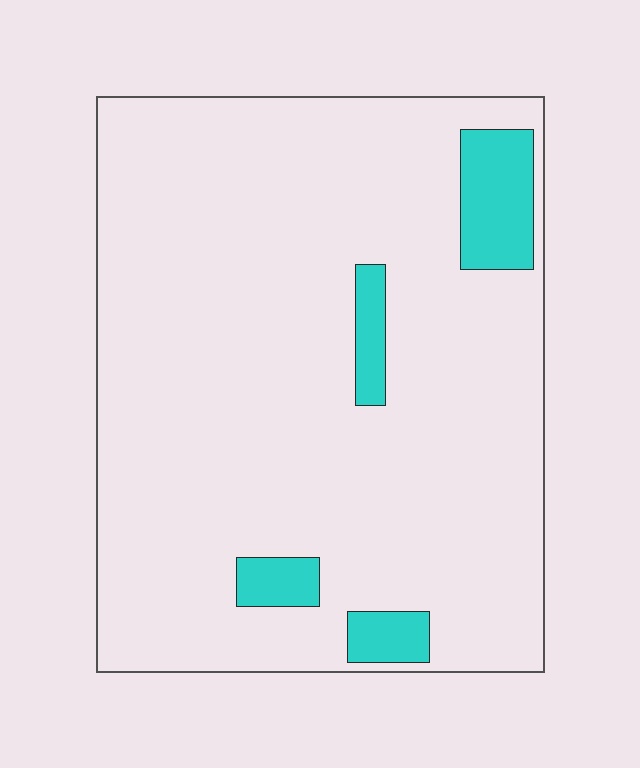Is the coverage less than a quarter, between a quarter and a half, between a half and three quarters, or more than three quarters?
Less than a quarter.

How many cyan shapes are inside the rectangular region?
4.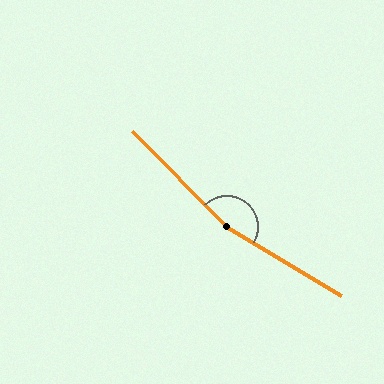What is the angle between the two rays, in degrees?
Approximately 165 degrees.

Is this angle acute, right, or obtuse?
It is obtuse.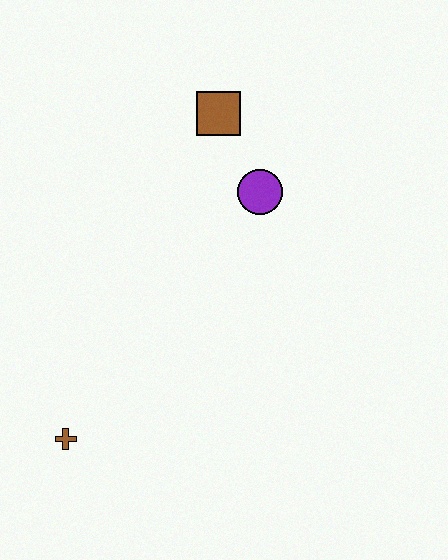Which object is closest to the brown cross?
The purple circle is closest to the brown cross.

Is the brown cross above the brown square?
No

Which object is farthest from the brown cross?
The brown square is farthest from the brown cross.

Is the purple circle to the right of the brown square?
Yes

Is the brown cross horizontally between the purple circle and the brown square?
No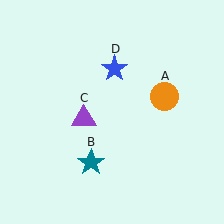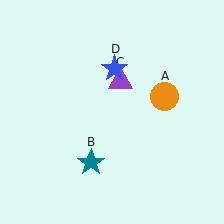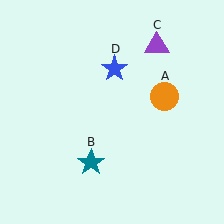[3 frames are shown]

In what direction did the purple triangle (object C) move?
The purple triangle (object C) moved up and to the right.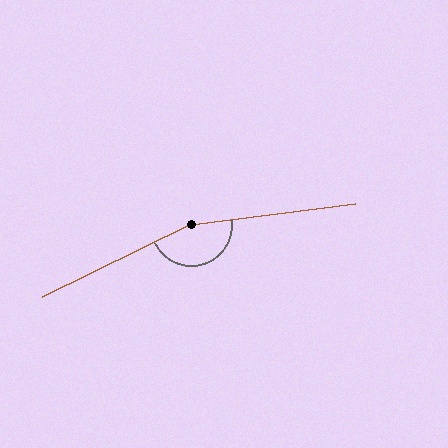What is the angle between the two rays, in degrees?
Approximately 161 degrees.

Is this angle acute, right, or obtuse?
It is obtuse.